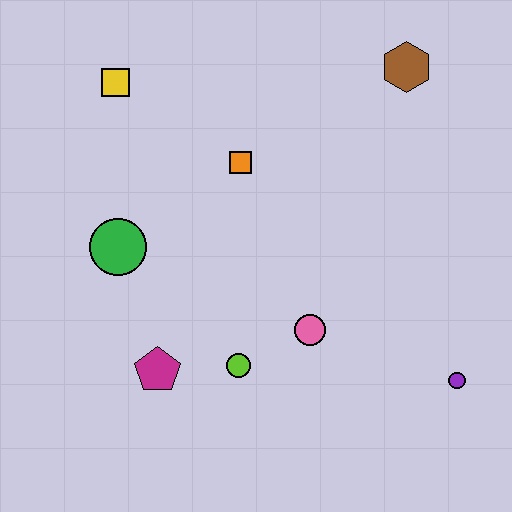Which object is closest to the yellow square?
The orange square is closest to the yellow square.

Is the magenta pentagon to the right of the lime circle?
No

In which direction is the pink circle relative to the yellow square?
The pink circle is below the yellow square.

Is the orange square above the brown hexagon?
No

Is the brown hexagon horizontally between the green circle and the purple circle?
Yes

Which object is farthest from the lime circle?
The brown hexagon is farthest from the lime circle.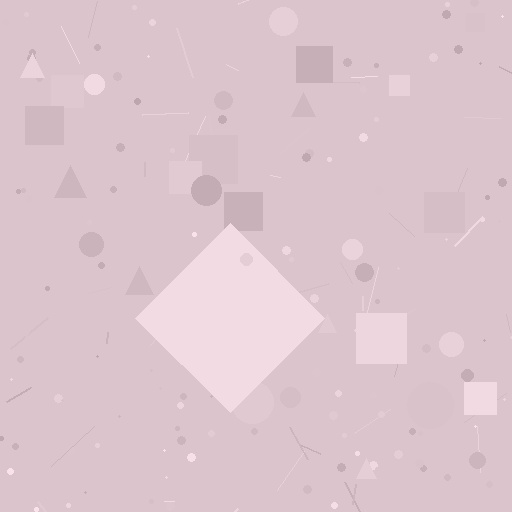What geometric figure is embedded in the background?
A diamond is embedded in the background.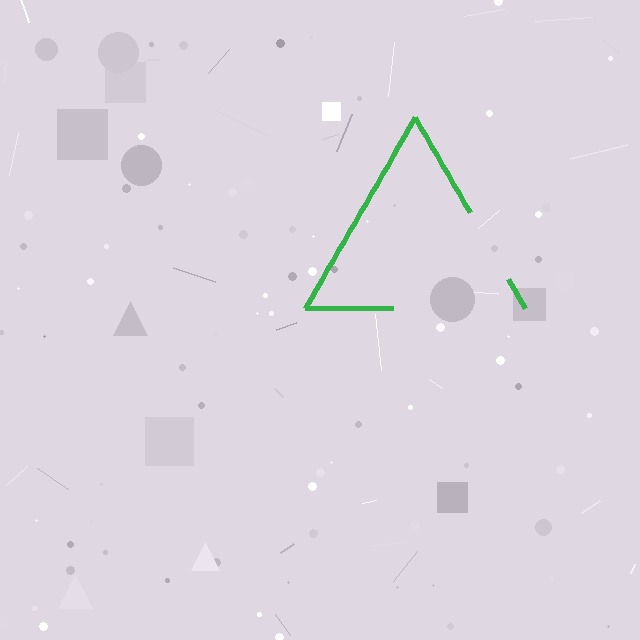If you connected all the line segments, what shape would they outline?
They would outline a triangle.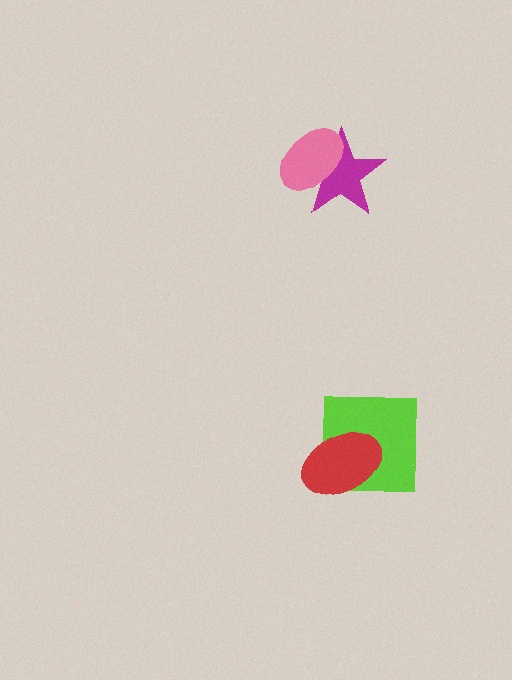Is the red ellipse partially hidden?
No, no other shape covers it.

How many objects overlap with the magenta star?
1 object overlaps with the magenta star.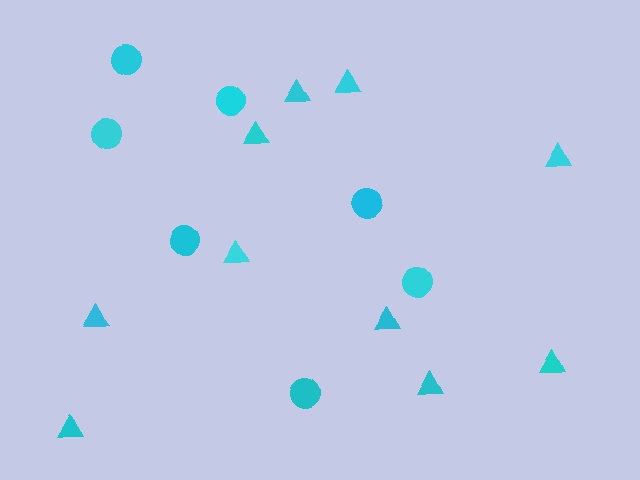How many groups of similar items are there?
There are 2 groups: one group of triangles (10) and one group of circles (7).